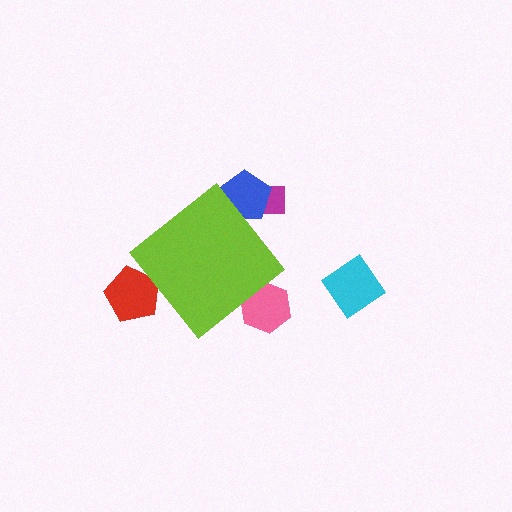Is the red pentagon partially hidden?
Yes, the red pentagon is partially hidden behind the lime diamond.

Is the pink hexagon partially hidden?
Yes, the pink hexagon is partially hidden behind the lime diamond.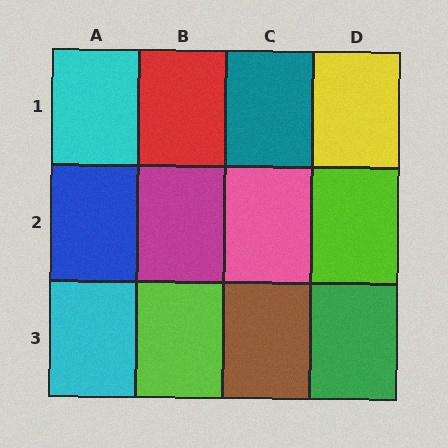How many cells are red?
1 cell is red.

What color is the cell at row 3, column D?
Green.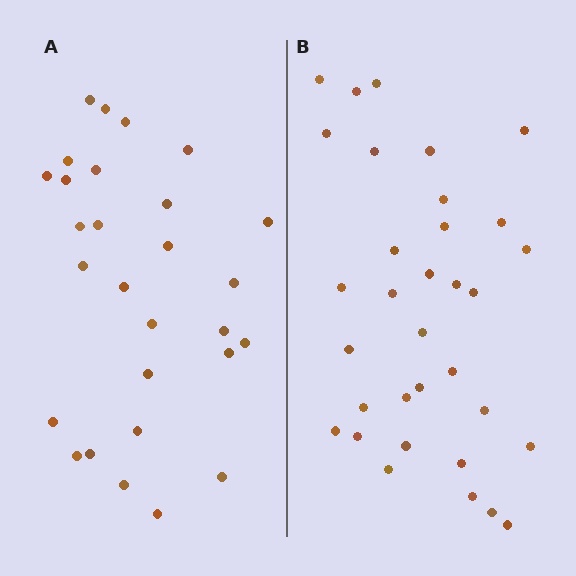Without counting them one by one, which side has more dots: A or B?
Region B (the right region) has more dots.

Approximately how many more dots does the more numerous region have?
Region B has about 5 more dots than region A.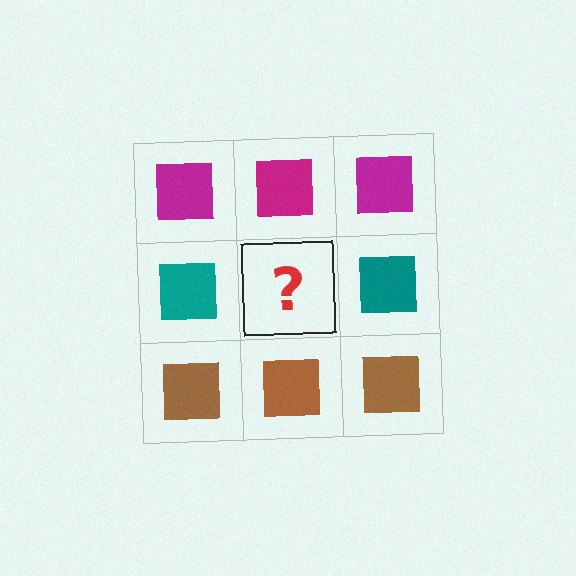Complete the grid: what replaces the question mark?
The question mark should be replaced with a teal square.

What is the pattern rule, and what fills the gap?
The rule is that each row has a consistent color. The gap should be filled with a teal square.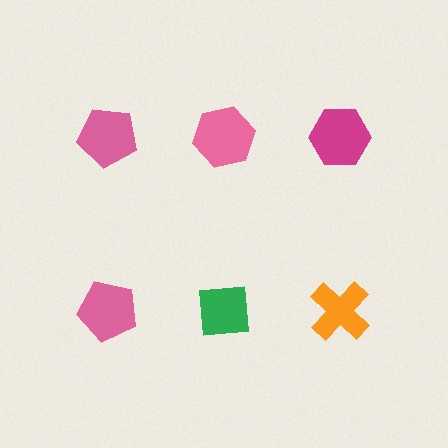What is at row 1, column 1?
A pink pentagon.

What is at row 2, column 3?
An orange cross.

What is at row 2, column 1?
A pink pentagon.